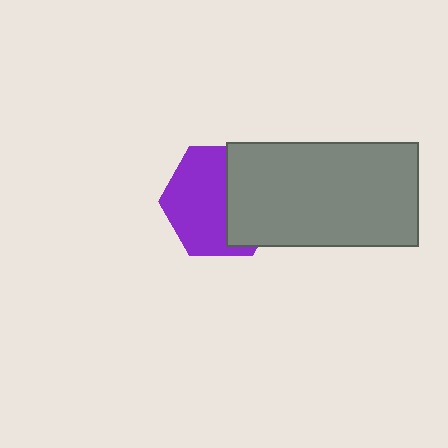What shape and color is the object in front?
The object in front is a gray rectangle.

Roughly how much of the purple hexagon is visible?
About half of it is visible (roughly 57%).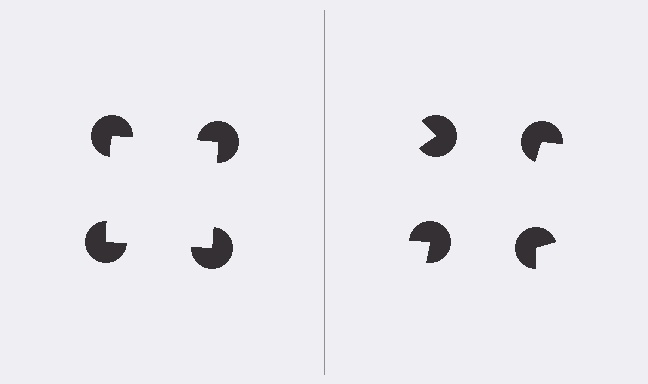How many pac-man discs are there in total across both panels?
8 — 4 on each side.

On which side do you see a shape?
An illusory square appears on the left side. On the right side the wedge cuts are rotated, so no coherent shape forms.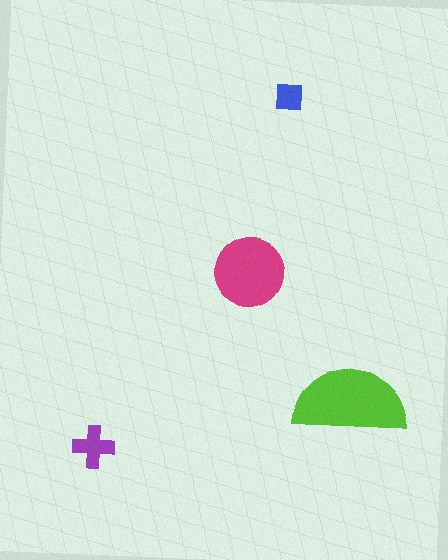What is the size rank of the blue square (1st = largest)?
4th.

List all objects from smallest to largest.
The blue square, the purple cross, the magenta circle, the lime semicircle.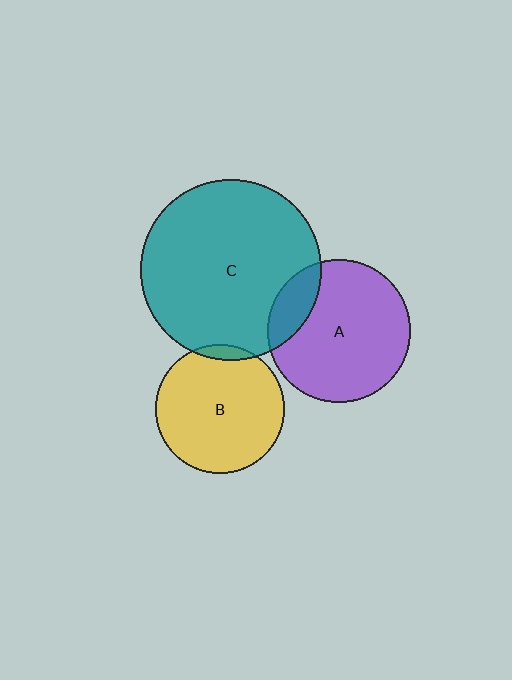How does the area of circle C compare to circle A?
Approximately 1.6 times.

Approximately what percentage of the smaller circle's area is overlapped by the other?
Approximately 5%.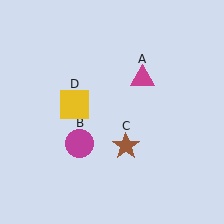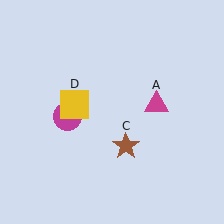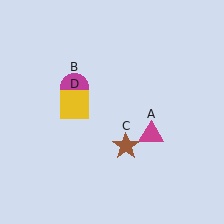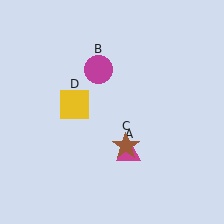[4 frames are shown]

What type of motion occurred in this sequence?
The magenta triangle (object A), magenta circle (object B) rotated clockwise around the center of the scene.